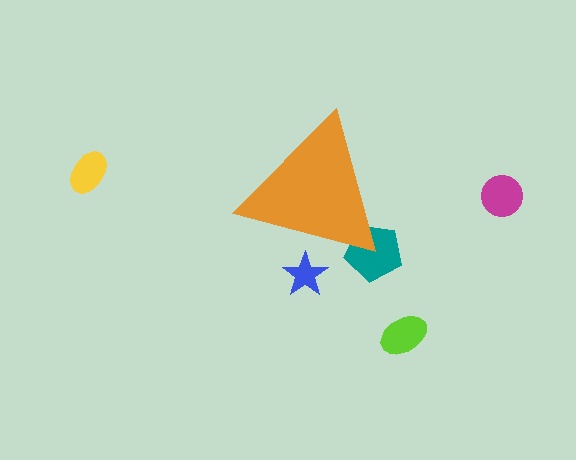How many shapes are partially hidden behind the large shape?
2 shapes are partially hidden.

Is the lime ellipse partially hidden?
No, the lime ellipse is fully visible.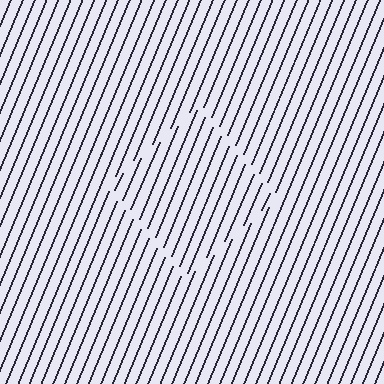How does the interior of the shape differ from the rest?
The interior of the shape contains the same grating, shifted by half a period — the contour is defined by the phase discontinuity where line-ends from the inner and outer gratings abut.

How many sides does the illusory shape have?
4 sides — the line-ends trace a square.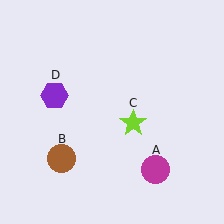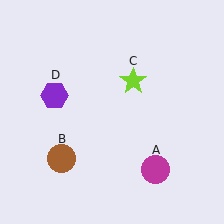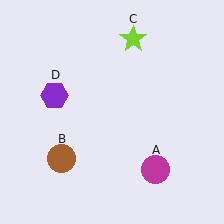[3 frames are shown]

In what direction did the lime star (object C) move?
The lime star (object C) moved up.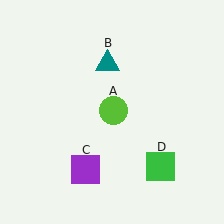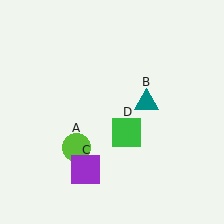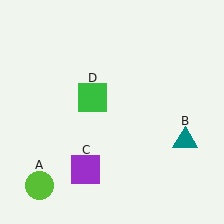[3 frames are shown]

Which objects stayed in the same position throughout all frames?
Purple square (object C) remained stationary.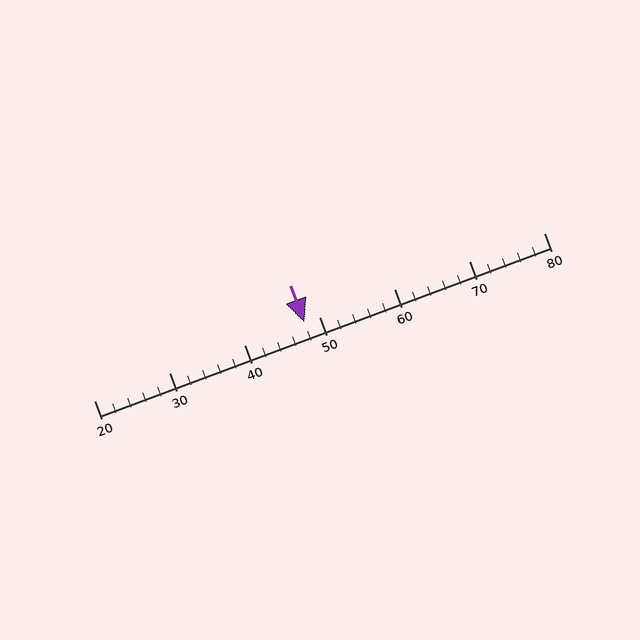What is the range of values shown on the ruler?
The ruler shows values from 20 to 80.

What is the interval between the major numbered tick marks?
The major tick marks are spaced 10 units apart.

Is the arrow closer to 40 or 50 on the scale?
The arrow is closer to 50.